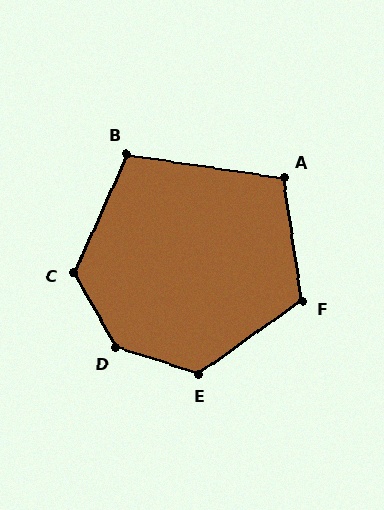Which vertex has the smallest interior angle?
B, at approximately 106 degrees.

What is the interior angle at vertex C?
Approximately 126 degrees (obtuse).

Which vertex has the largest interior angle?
D, at approximately 138 degrees.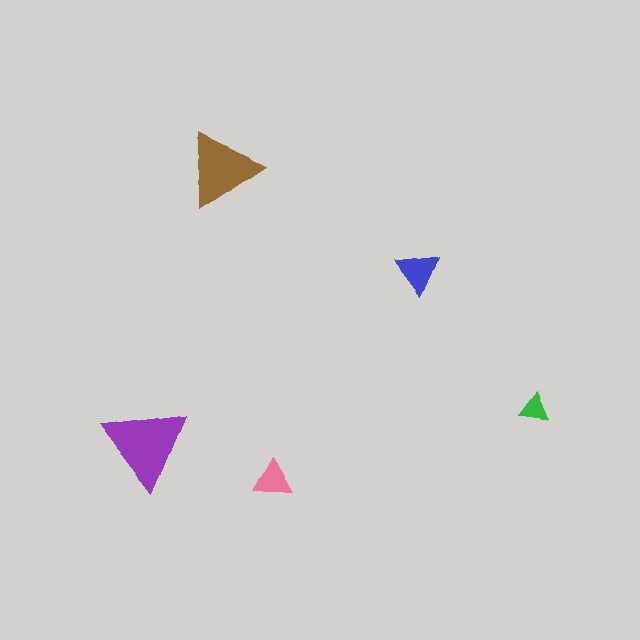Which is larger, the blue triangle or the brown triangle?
The brown one.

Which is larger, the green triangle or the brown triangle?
The brown one.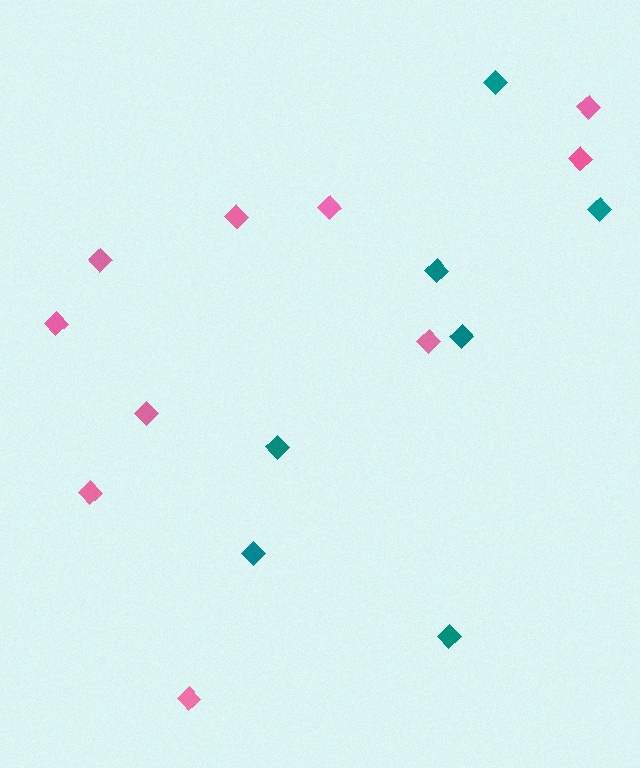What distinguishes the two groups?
There are 2 groups: one group of pink diamonds (10) and one group of teal diamonds (7).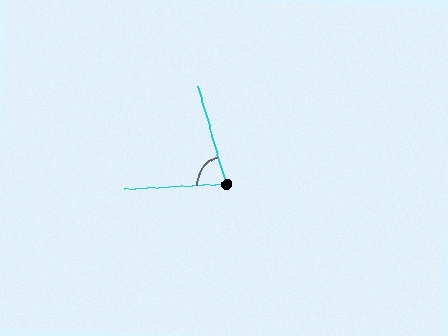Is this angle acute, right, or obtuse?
It is acute.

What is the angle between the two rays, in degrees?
Approximately 77 degrees.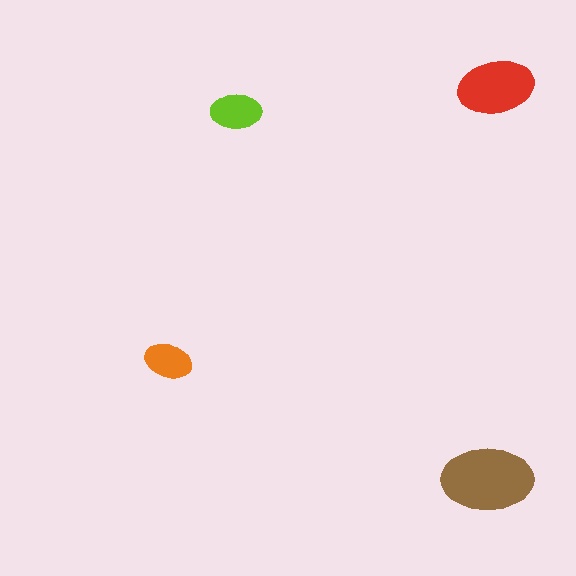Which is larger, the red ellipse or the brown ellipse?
The brown one.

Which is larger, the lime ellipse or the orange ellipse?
The lime one.